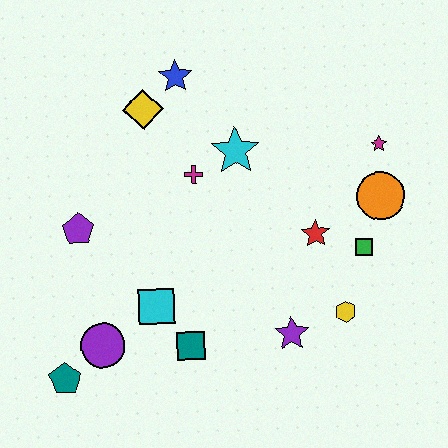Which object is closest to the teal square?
The cyan square is closest to the teal square.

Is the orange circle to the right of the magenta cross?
Yes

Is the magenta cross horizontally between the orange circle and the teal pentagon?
Yes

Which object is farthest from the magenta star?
The teal pentagon is farthest from the magenta star.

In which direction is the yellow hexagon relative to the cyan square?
The yellow hexagon is to the right of the cyan square.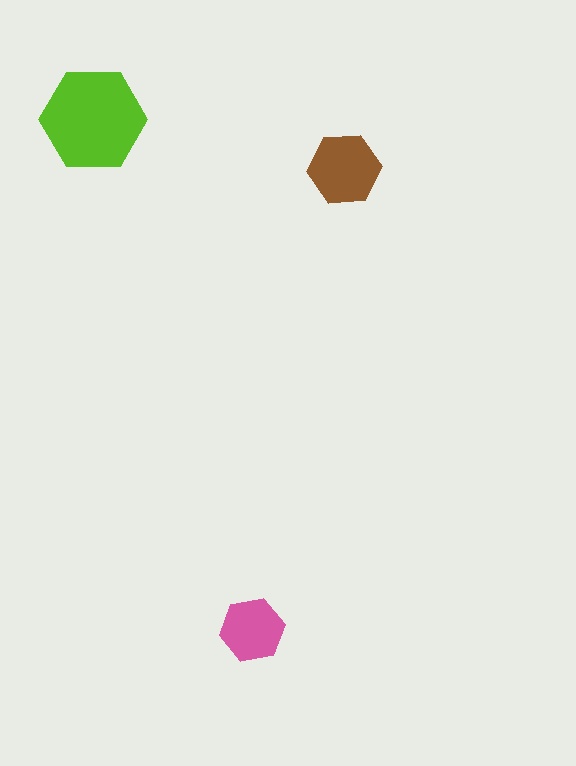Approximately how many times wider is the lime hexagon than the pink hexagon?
About 1.5 times wider.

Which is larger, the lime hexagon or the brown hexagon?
The lime one.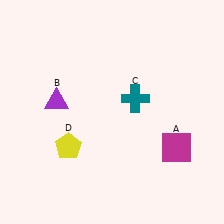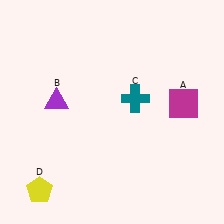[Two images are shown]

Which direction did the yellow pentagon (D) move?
The yellow pentagon (D) moved down.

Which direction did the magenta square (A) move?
The magenta square (A) moved up.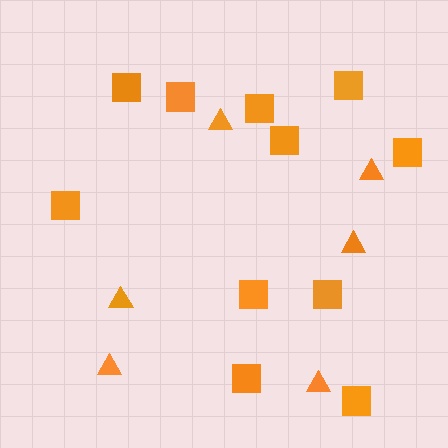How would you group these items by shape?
There are 2 groups: one group of triangles (6) and one group of squares (11).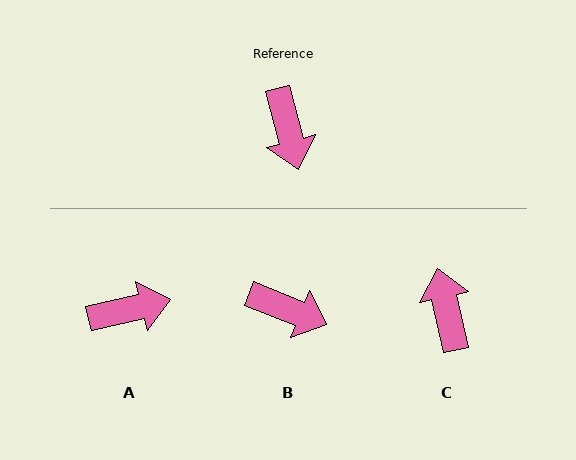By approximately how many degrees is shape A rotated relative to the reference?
Approximately 88 degrees counter-clockwise.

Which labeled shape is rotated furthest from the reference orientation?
C, about 178 degrees away.